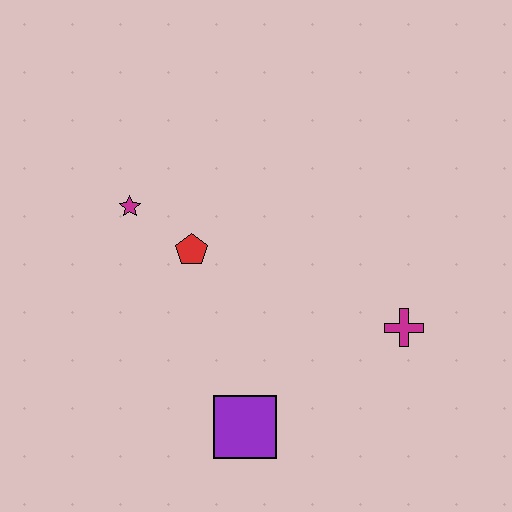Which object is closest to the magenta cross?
The purple square is closest to the magenta cross.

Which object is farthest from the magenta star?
The magenta cross is farthest from the magenta star.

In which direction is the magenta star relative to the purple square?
The magenta star is above the purple square.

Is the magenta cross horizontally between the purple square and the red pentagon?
No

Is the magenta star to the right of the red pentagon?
No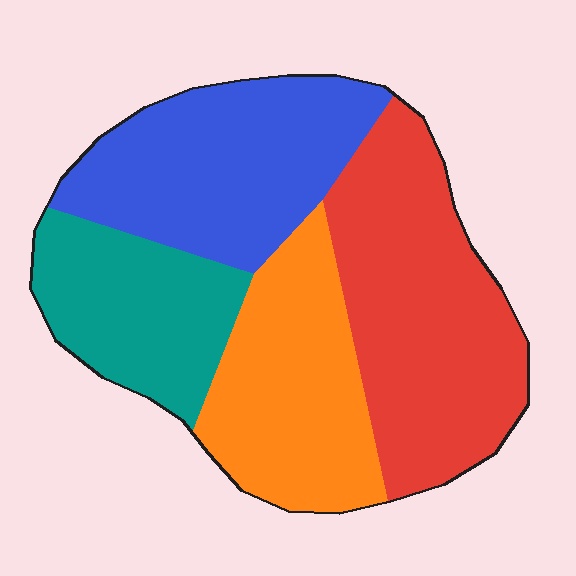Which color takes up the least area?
Teal, at roughly 20%.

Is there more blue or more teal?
Blue.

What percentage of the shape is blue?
Blue covers about 25% of the shape.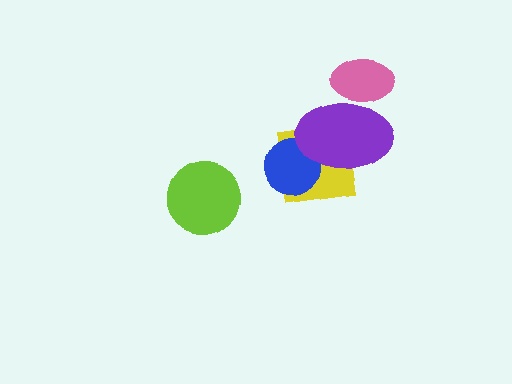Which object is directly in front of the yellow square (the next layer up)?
The blue circle is directly in front of the yellow square.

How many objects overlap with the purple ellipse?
3 objects overlap with the purple ellipse.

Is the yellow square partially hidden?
Yes, it is partially covered by another shape.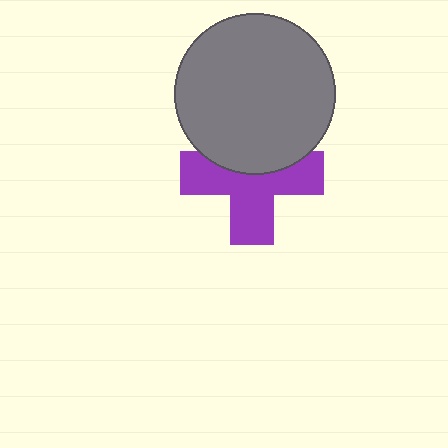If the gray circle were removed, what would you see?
You would see the complete purple cross.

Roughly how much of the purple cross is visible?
About half of it is visible (roughly 62%).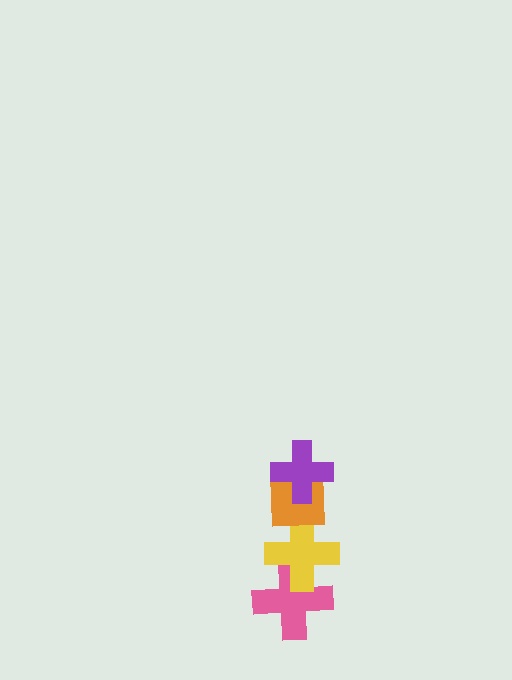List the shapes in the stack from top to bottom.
From top to bottom: the purple cross, the orange square, the yellow cross, the pink cross.